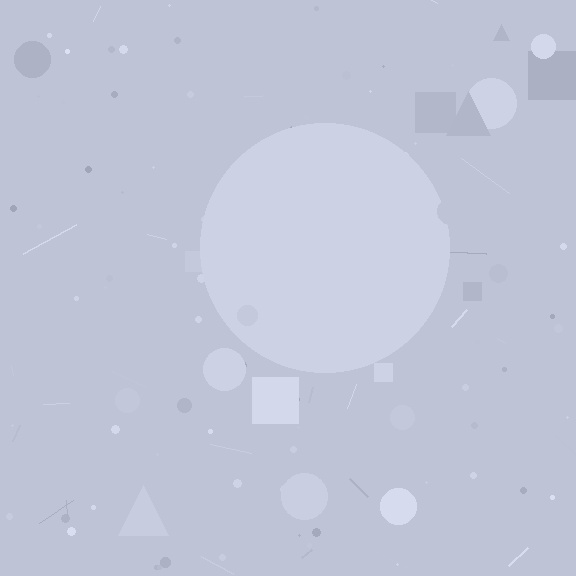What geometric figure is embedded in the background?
A circle is embedded in the background.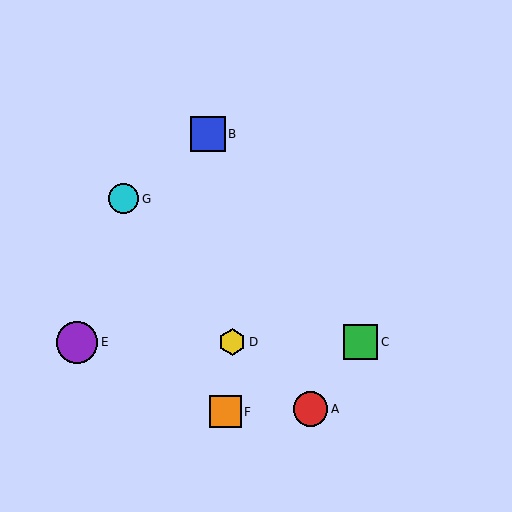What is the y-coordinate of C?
Object C is at y≈342.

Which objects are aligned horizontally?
Objects C, D, E are aligned horizontally.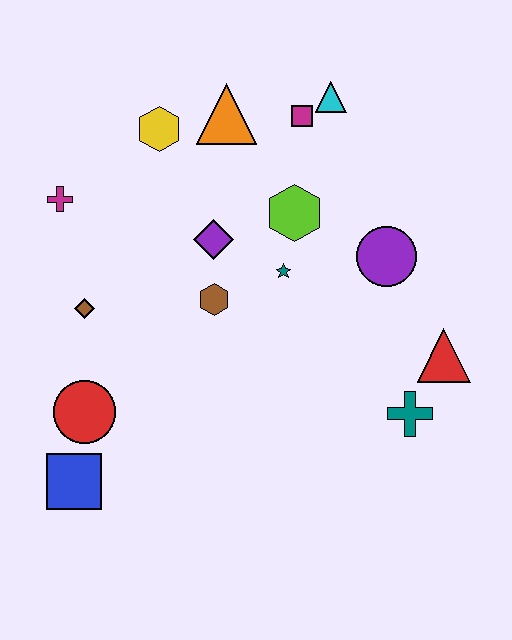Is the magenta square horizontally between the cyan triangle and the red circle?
Yes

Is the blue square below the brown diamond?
Yes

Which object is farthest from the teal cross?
The magenta cross is farthest from the teal cross.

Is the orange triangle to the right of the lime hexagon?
No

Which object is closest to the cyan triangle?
The magenta square is closest to the cyan triangle.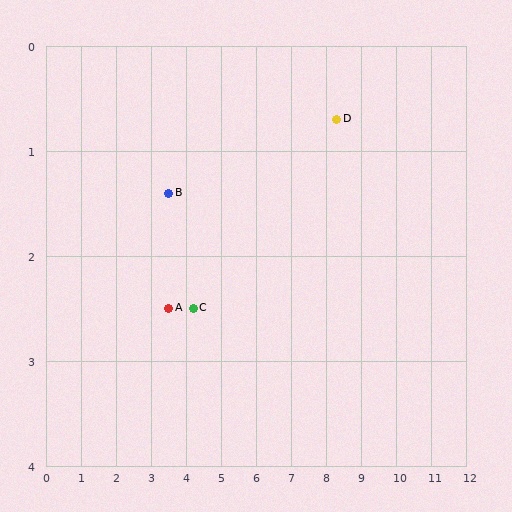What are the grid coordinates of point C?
Point C is at approximately (4.2, 2.5).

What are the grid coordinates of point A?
Point A is at approximately (3.5, 2.5).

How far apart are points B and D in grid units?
Points B and D are about 4.9 grid units apart.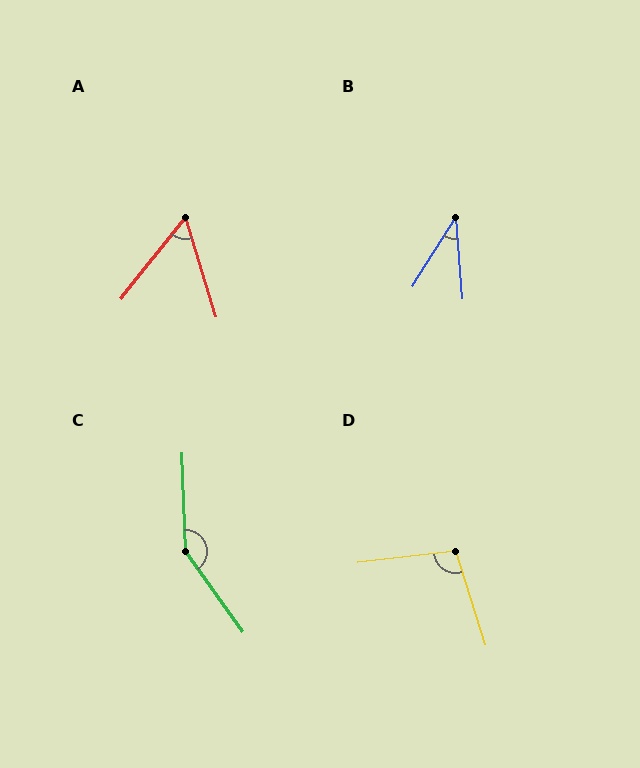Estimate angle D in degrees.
Approximately 101 degrees.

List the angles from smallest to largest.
B (37°), A (55°), D (101°), C (147°).